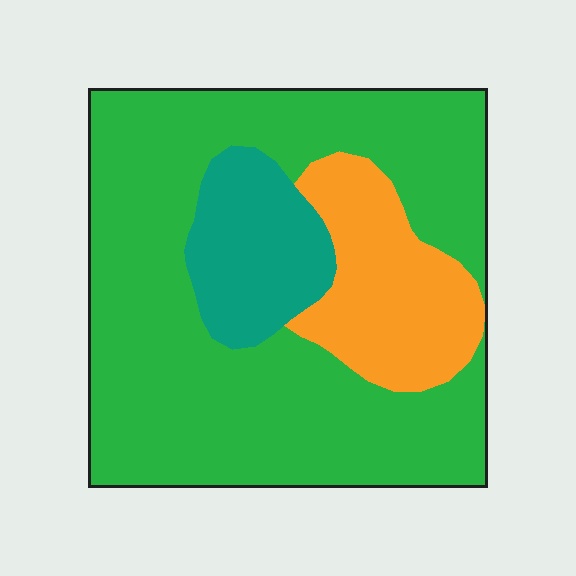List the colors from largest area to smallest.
From largest to smallest: green, orange, teal.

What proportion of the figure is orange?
Orange takes up between a sixth and a third of the figure.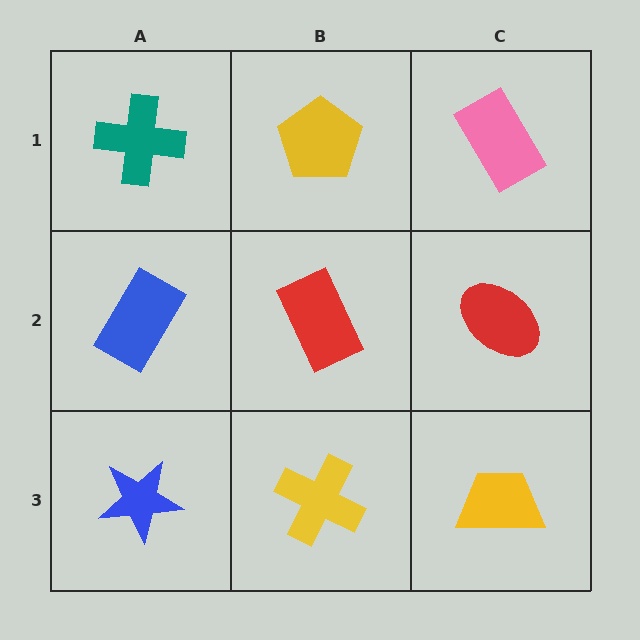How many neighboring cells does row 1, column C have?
2.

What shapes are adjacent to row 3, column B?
A red rectangle (row 2, column B), a blue star (row 3, column A), a yellow trapezoid (row 3, column C).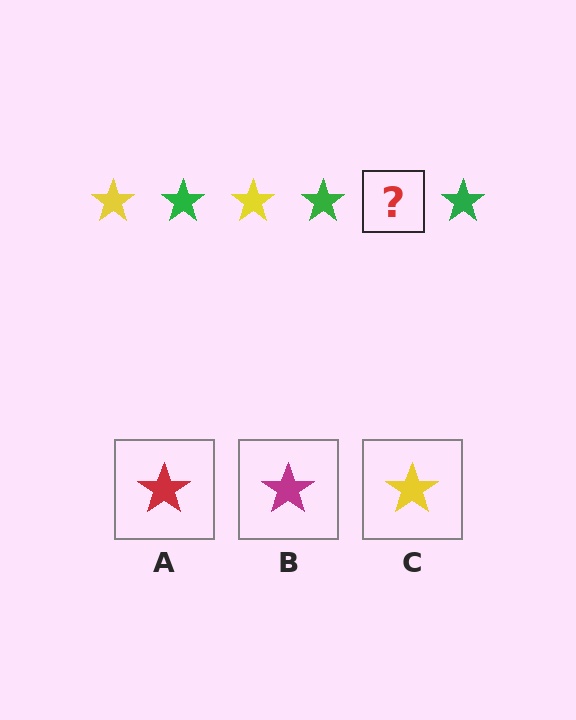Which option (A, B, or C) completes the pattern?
C.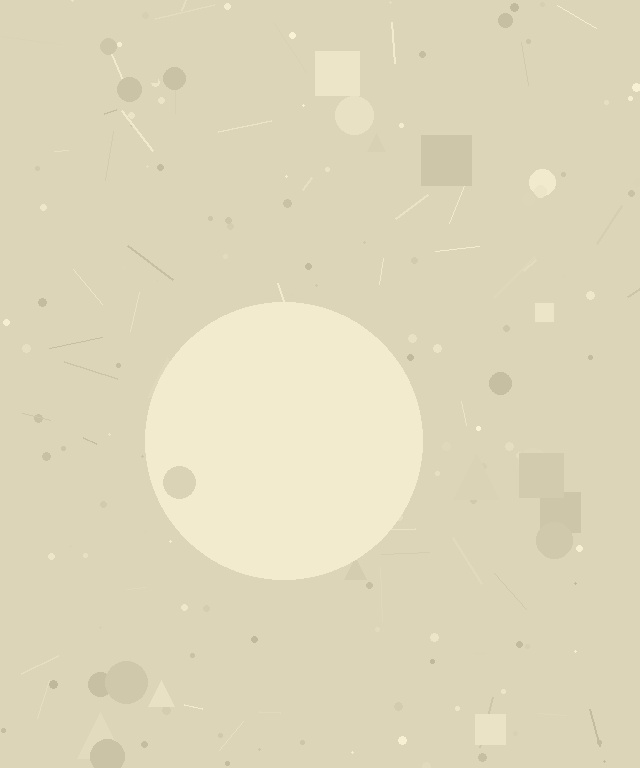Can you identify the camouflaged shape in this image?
The camouflaged shape is a circle.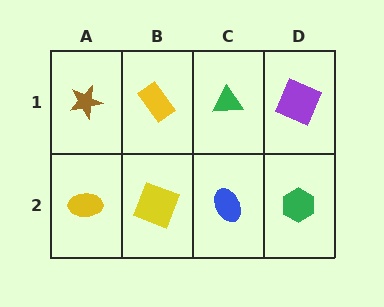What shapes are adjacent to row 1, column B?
A yellow square (row 2, column B), a brown star (row 1, column A), a green triangle (row 1, column C).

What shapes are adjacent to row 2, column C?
A green triangle (row 1, column C), a yellow square (row 2, column B), a green hexagon (row 2, column D).